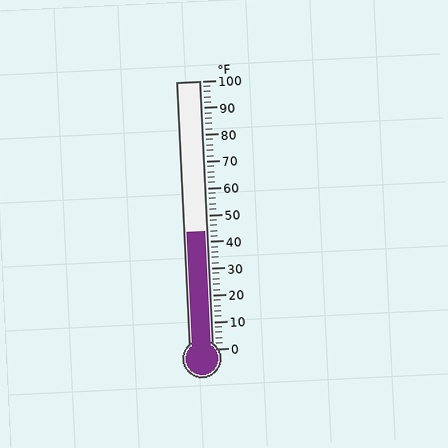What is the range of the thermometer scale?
The thermometer scale ranges from 0°F to 100°F.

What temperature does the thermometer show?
The thermometer shows approximately 44°F.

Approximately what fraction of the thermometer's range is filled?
The thermometer is filled to approximately 45% of its range.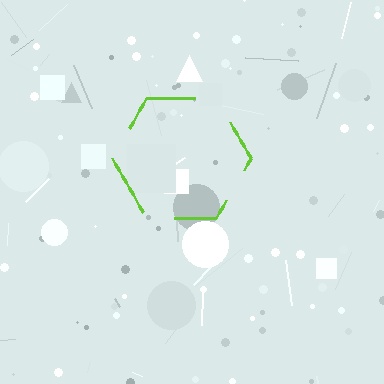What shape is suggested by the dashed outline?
The dashed outline suggests a hexagon.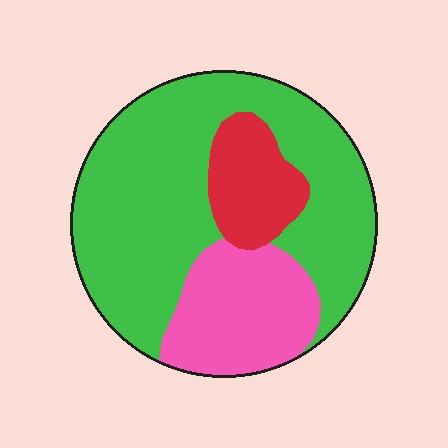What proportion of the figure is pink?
Pink covers around 20% of the figure.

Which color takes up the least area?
Red, at roughly 15%.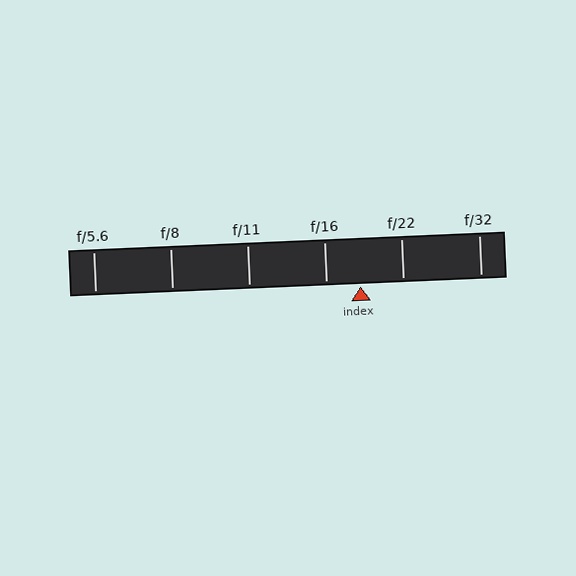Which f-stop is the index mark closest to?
The index mark is closest to f/16.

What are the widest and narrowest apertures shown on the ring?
The widest aperture shown is f/5.6 and the narrowest is f/32.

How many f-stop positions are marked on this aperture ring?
There are 6 f-stop positions marked.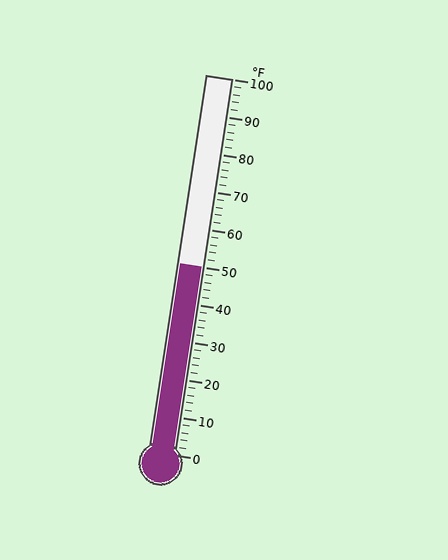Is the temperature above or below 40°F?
The temperature is above 40°F.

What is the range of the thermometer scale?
The thermometer scale ranges from 0°F to 100°F.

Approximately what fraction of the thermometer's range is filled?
The thermometer is filled to approximately 50% of its range.